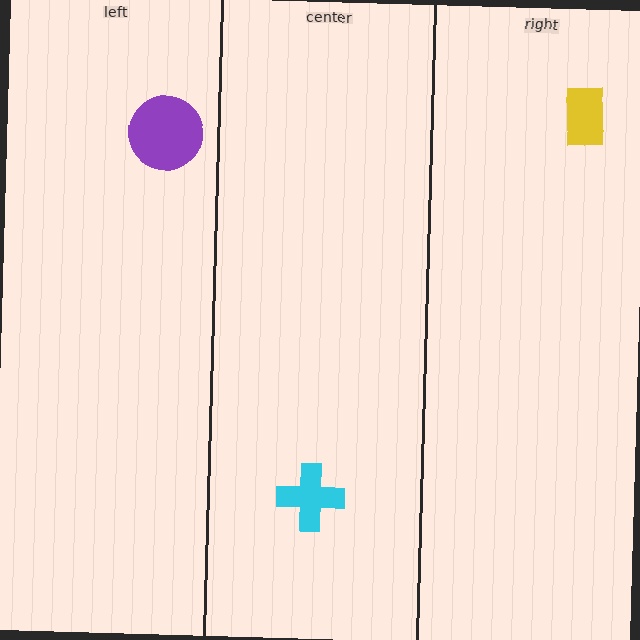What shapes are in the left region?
The purple circle.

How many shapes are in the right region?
1.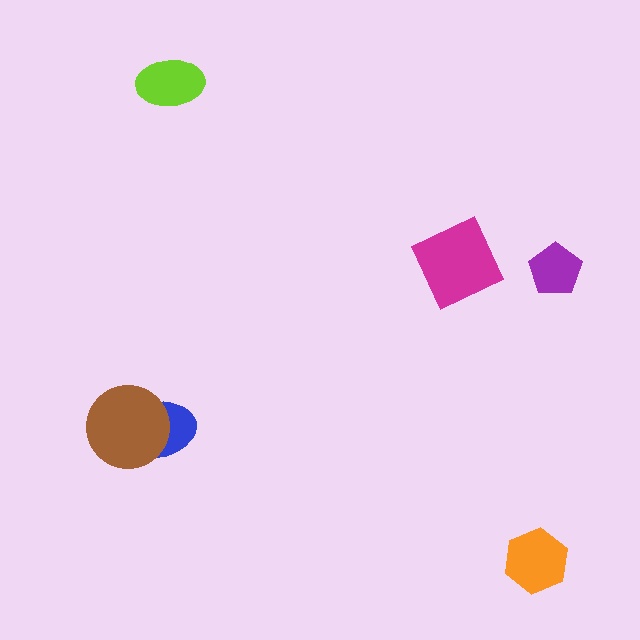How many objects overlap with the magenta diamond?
0 objects overlap with the magenta diamond.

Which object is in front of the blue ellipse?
The brown circle is in front of the blue ellipse.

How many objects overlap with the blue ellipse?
1 object overlaps with the blue ellipse.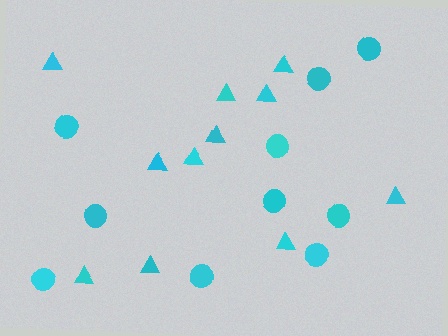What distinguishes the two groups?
There are 2 groups: one group of circles (10) and one group of triangles (11).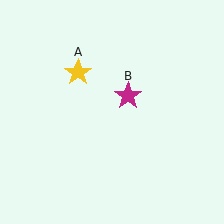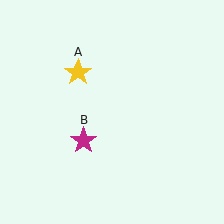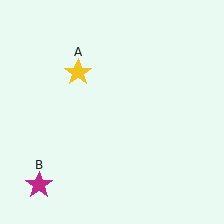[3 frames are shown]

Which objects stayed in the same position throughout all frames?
Yellow star (object A) remained stationary.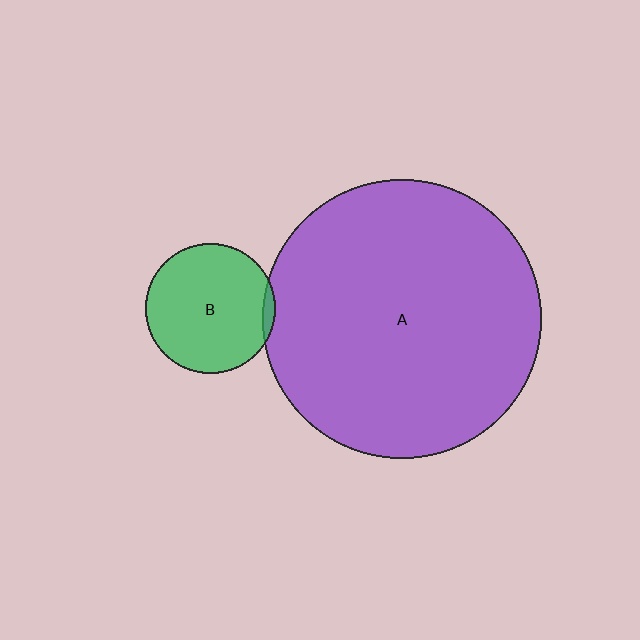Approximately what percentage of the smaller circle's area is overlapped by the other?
Approximately 5%.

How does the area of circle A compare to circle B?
Approximately 4.6 times.